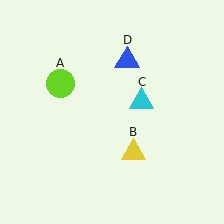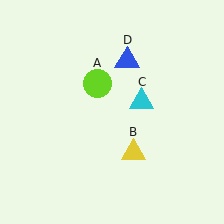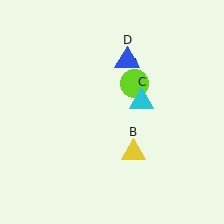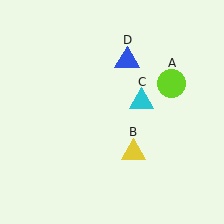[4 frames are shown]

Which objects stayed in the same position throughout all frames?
Yellow triangle (object B) and cyan triangle (object C) and blue triangle (object D) remained stationary.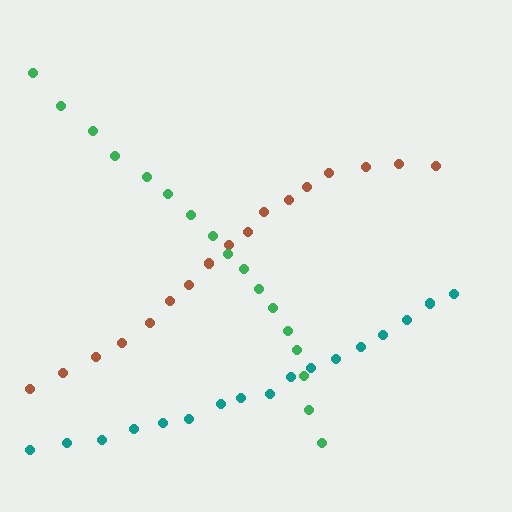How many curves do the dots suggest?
There are 3 distinct paths.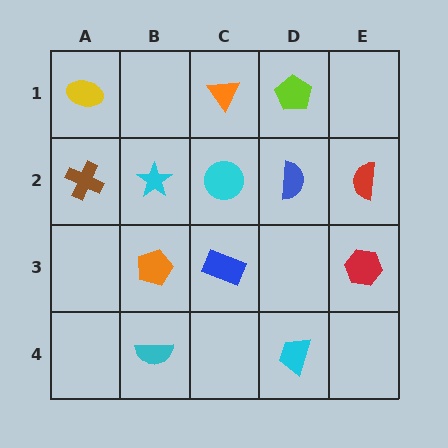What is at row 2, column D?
A blue semicircle.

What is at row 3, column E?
A red hexagon.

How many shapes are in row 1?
3 shapes.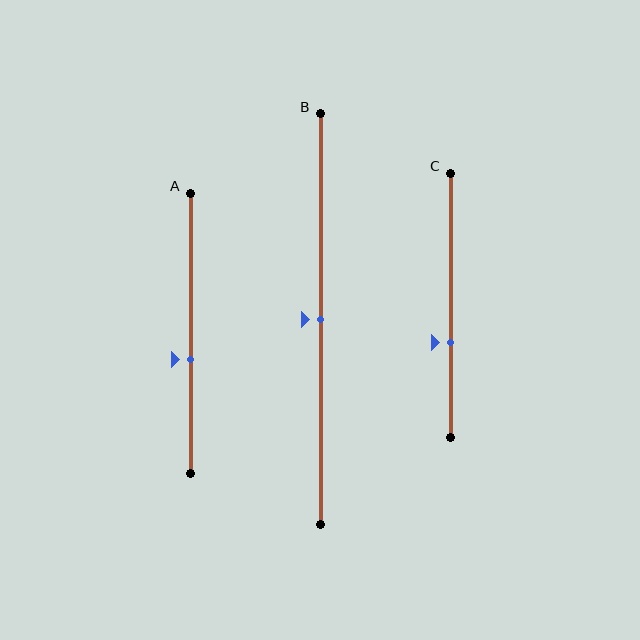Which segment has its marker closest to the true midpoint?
Segment B has its marker closest to the true midpoint.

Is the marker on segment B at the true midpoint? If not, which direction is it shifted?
Yes, the marker on segment B is at the true midpoint.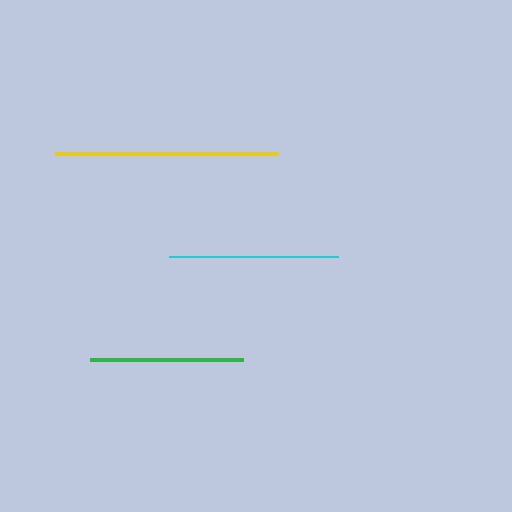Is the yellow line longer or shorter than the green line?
The yellow line is longer than the green line.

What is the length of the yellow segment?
The yellow segment is approximately 223 pixels long.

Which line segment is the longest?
The yellow line is the longest at approximately 223 pixels.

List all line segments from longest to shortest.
From longest to shortest: yellow, cyan, green.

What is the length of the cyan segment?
The cyan segment is approximately 170 pixels long.